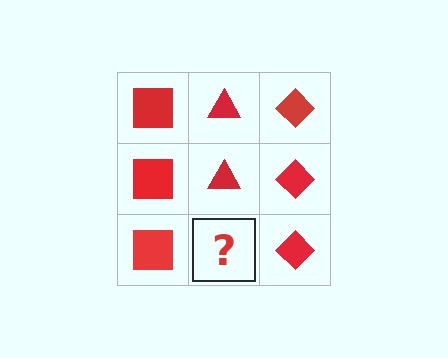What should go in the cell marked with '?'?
The missing cell should contain a red triangle.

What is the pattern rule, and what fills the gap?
The rule is that each column has a consistent shape. The gap should be filled with a red triangle.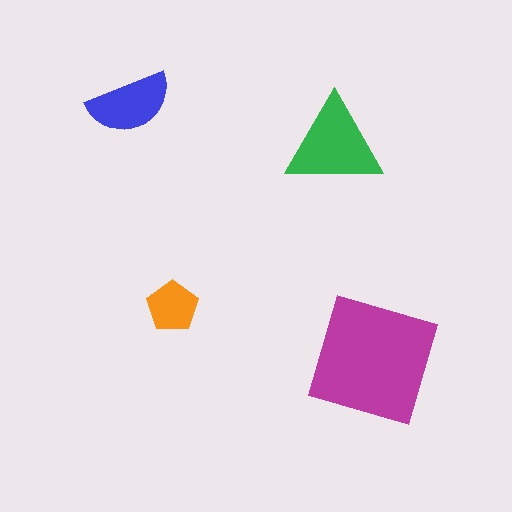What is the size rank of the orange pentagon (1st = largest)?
4th.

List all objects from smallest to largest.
The orange pentagon, the blue semicircle, the green triangle, the magenta square.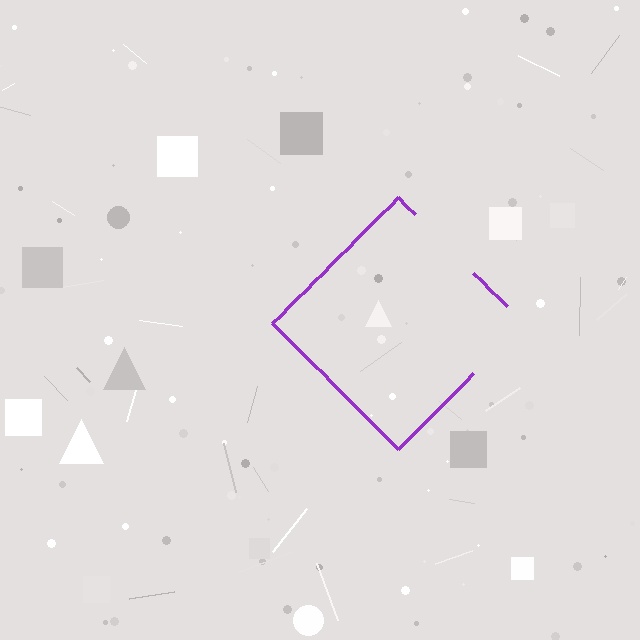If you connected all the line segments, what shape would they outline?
They would outline a diamond.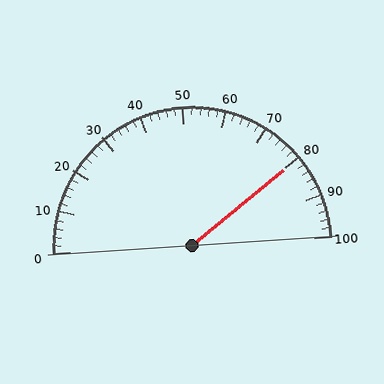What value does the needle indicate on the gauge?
The needle indicates approximately 80.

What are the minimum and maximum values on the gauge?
The gauge ranges from 0 to 100.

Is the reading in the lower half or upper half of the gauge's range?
The reading is in the upper half of the range (0 to 100).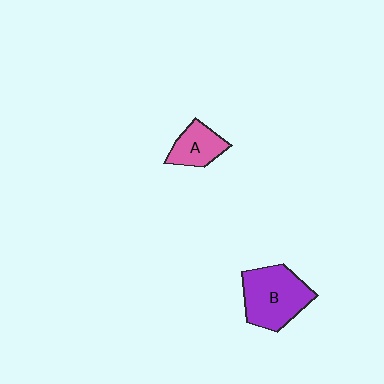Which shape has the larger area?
Shape B (purple).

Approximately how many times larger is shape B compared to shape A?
Approximately 1.8 times.